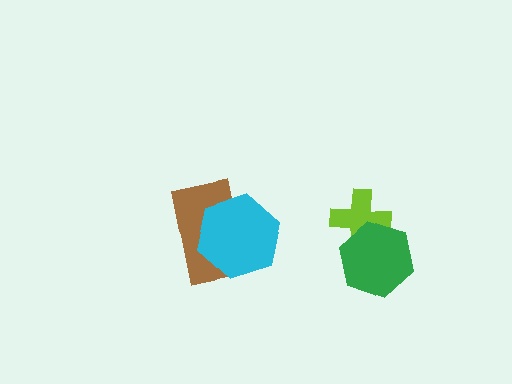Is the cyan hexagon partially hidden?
No, no other shape covers it.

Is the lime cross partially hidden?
Yes, it is partially covered by another shape.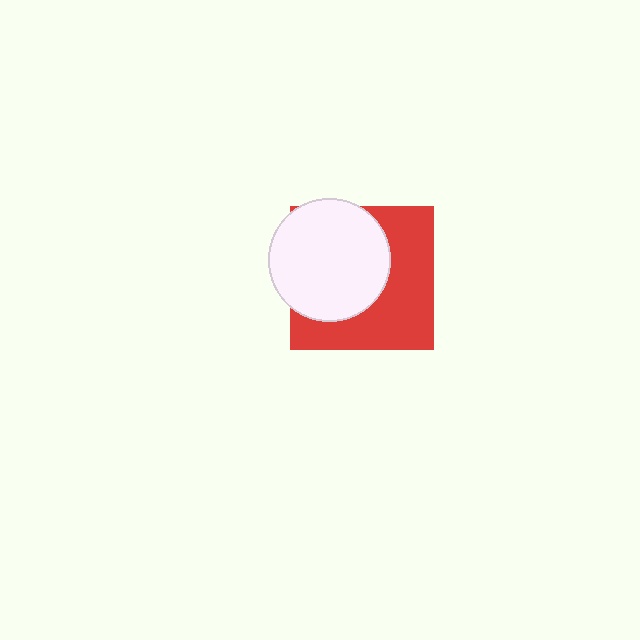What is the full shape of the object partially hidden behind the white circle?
The partially hidden object is a red square.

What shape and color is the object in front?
The object in front is a white circle.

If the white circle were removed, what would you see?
You would see the complete red square.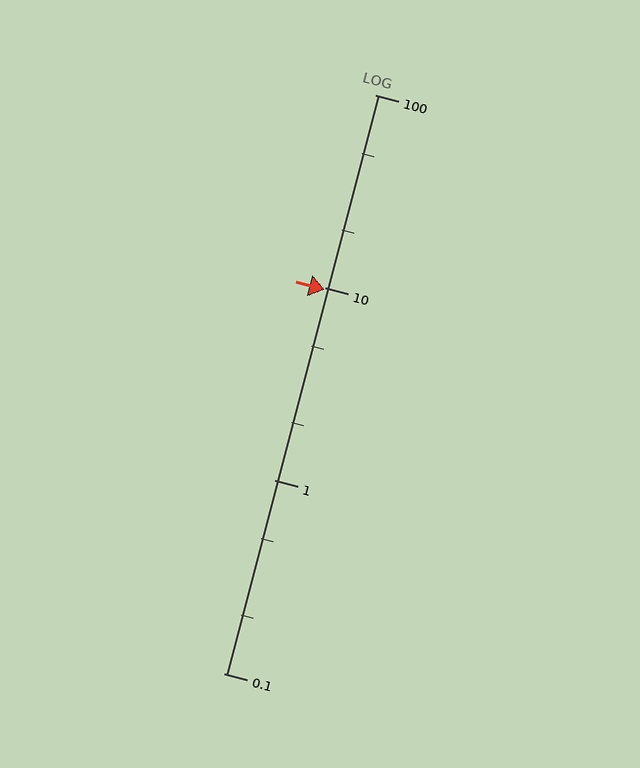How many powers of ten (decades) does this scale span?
The scale spans 3 decades, from 0.1 to 100.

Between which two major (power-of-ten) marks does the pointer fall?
The pointer is between 1 and 10.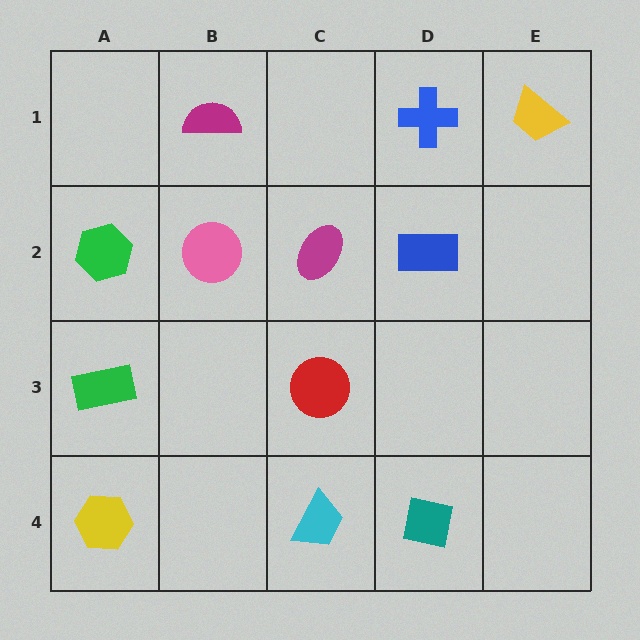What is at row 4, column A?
A yellow hexagon.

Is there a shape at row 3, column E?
No, that cell is empty.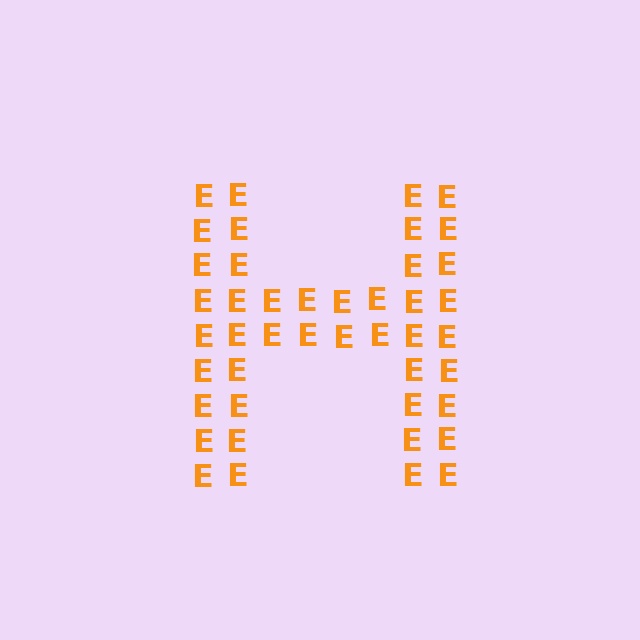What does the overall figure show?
The overall figure shows the letter H.